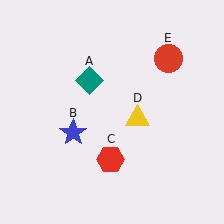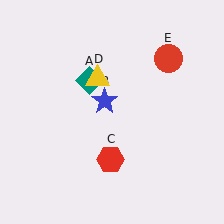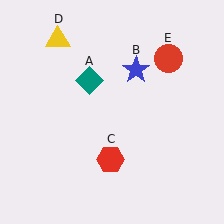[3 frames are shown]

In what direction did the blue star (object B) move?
The blue star (object B) moved up and to the right.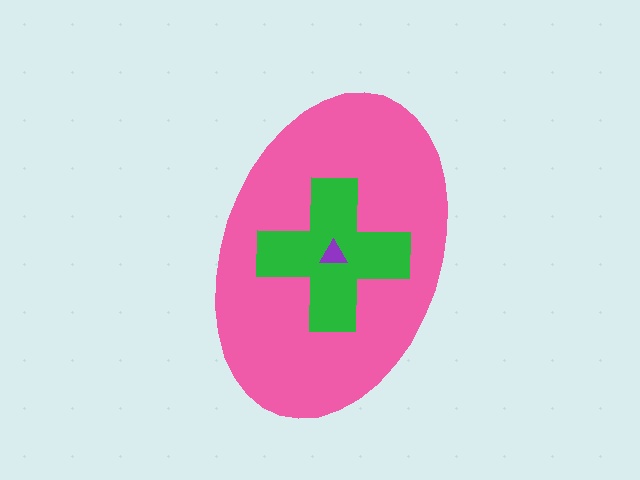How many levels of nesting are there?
3.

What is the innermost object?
The purple triangle.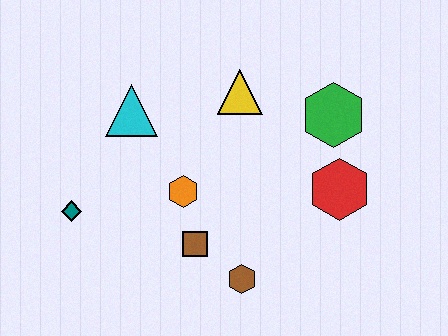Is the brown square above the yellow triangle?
No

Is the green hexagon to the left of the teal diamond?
No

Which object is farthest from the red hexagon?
The teal diamond is farthest from the red hexagon.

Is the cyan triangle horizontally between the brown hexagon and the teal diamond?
Yes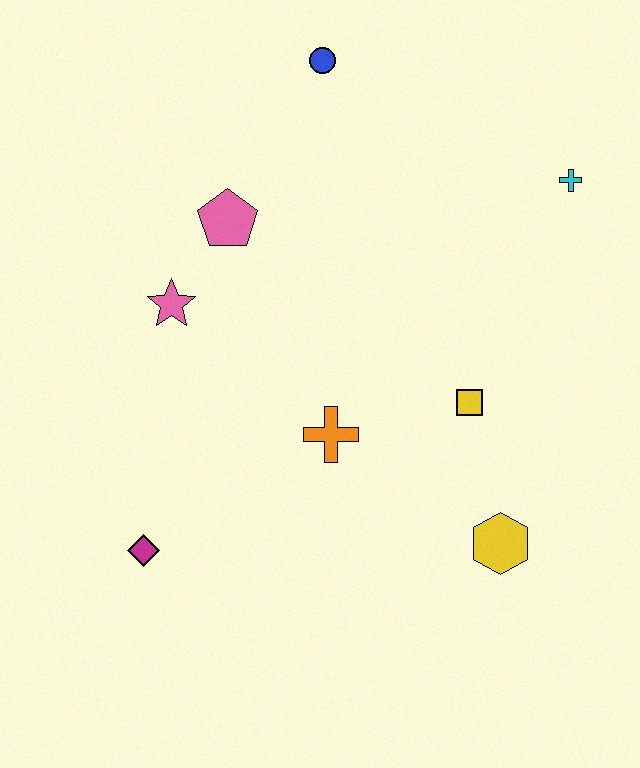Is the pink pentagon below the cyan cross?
Yes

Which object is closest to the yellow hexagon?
The yellow square is closest to the yellow hexagon.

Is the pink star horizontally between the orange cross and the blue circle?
No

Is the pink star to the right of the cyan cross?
No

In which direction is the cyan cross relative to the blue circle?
The cyan cross is to the right of the blue circle.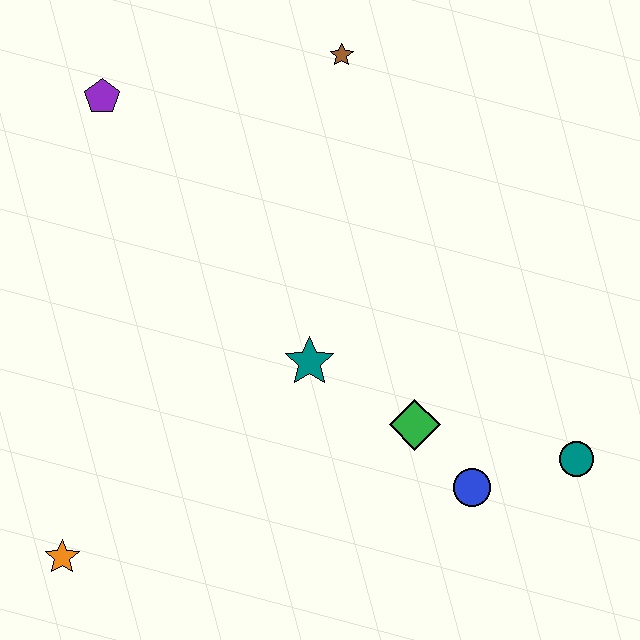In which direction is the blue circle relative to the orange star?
The blue circle is to the right of the orange star.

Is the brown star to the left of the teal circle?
Yes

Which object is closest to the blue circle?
The green diamond is closest to the blue circle.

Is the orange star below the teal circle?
Yes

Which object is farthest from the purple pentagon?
The teal circle is farthest from the purple pentagon.